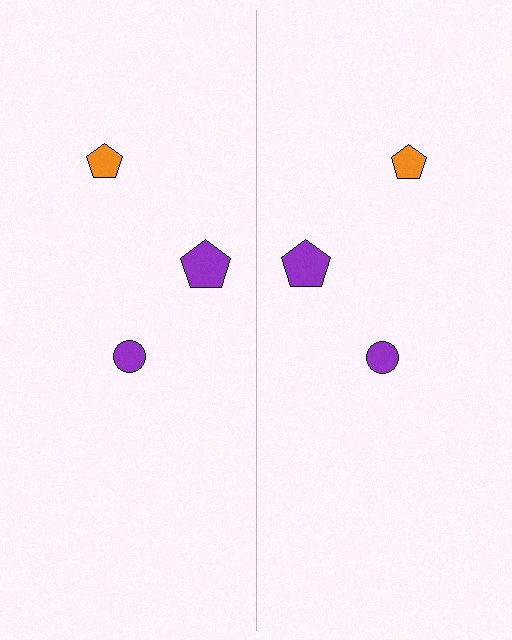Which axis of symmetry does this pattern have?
The pattern has a vertical axis of symmetry running through the center of the image.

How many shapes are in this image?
There are 6 shapes in this image.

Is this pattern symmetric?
Yes, this pattern has bilateral (reflection) symmetry.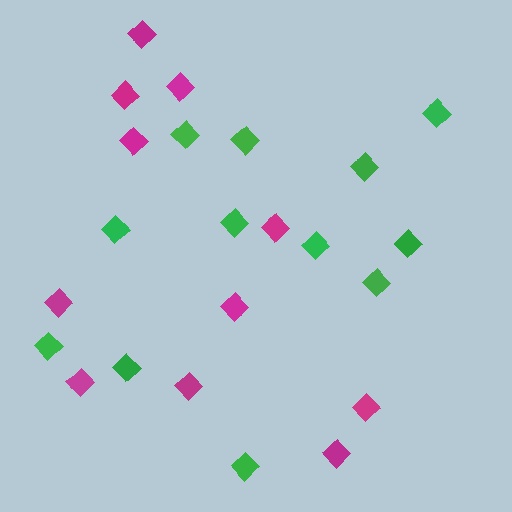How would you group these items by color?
There are 2 groups: one group of magenta diamonds (11) and one group of green diamonds (12).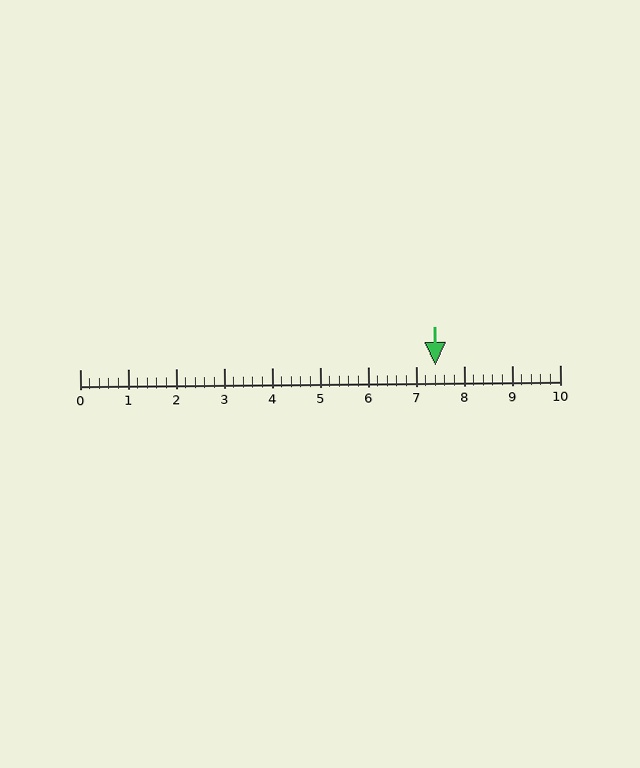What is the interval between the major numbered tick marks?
The major tick marks are spaced 1 units apart.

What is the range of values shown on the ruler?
The ruler shows values from 0 to 10.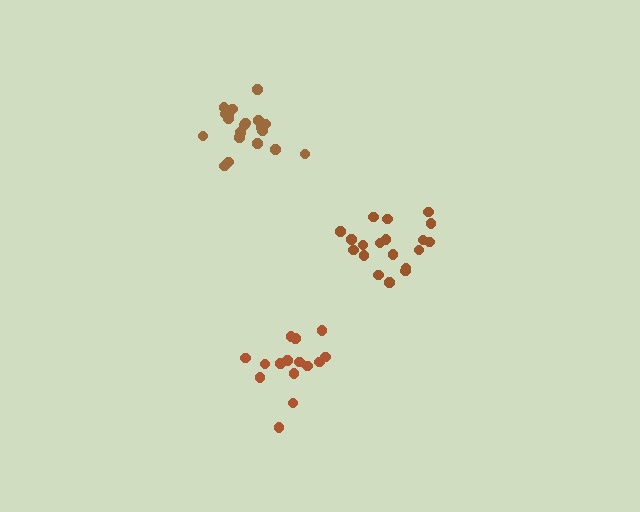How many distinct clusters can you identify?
There are 3 distinct clusters.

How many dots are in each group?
Group 1: 19 dots, Group 2: 21 dots, Group 3: 15 dots (55 total).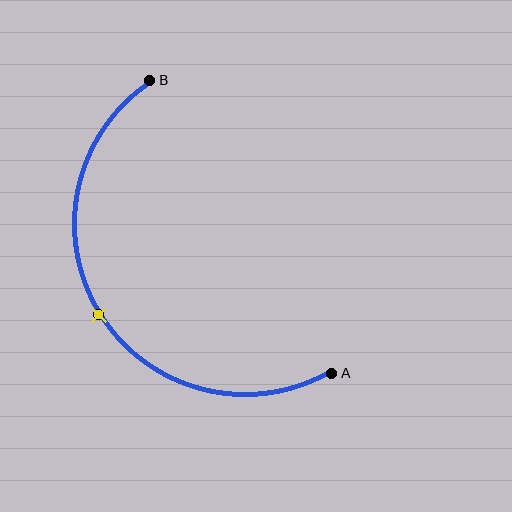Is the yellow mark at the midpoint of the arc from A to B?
Yes. The yellow mark lies on the arc at equal arc-length from both A and B — it is the arc midpoint.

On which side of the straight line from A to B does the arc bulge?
The arc bulges to the left of the straight line connecting A and B.